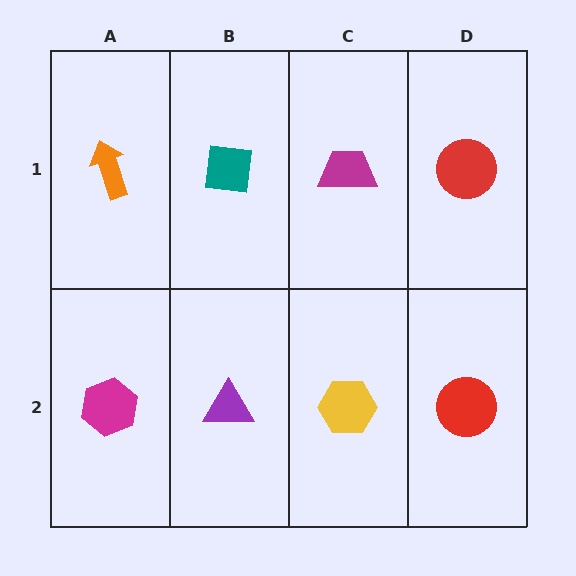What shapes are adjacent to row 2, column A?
An orange arrow (row 1, column A), a purple triangle (row 2, column B).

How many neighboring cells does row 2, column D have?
2.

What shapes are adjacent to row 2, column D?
A red circle (row 1, column D), a yellow hexagon (row 2, column C).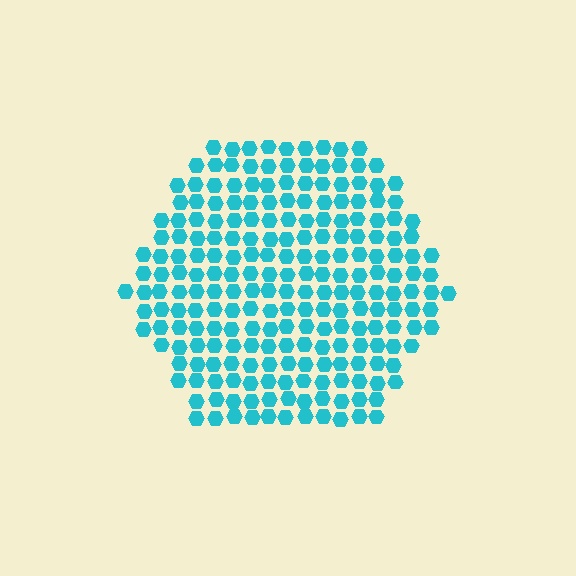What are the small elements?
The small elements are hexagons.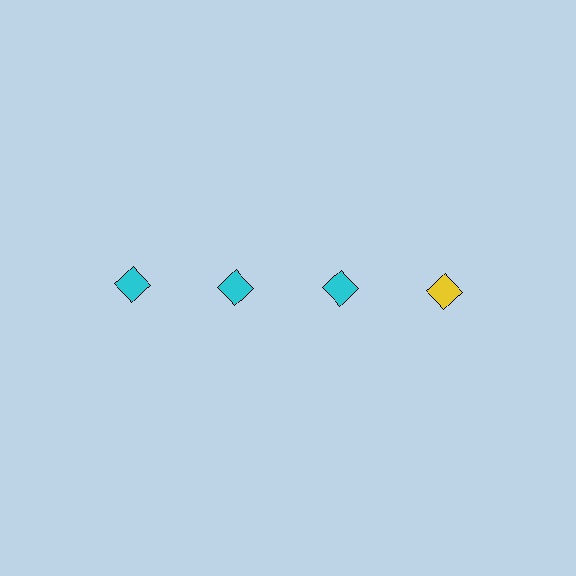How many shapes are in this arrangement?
There are 4 shapes arranged in a grid pattern.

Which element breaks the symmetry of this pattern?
The yellow diamond in the top row, second from right column breaks the symmetry. All other shapes are cyan diamonds.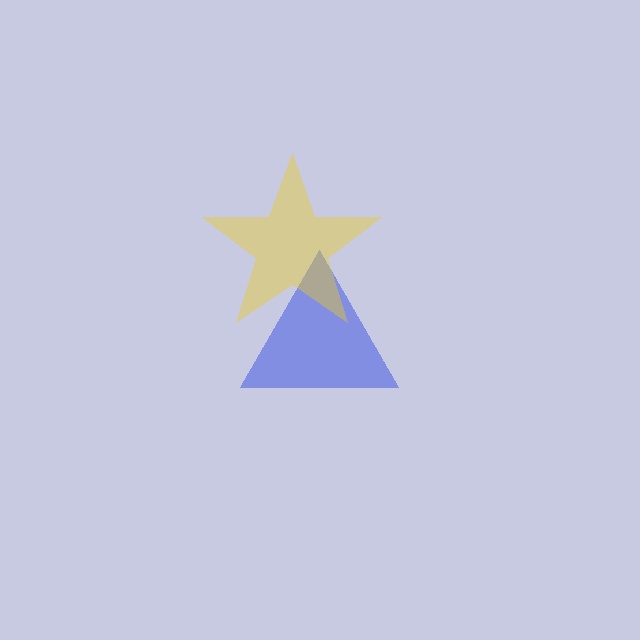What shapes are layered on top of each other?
The layered shapes are: a blue triangle, a yellow star.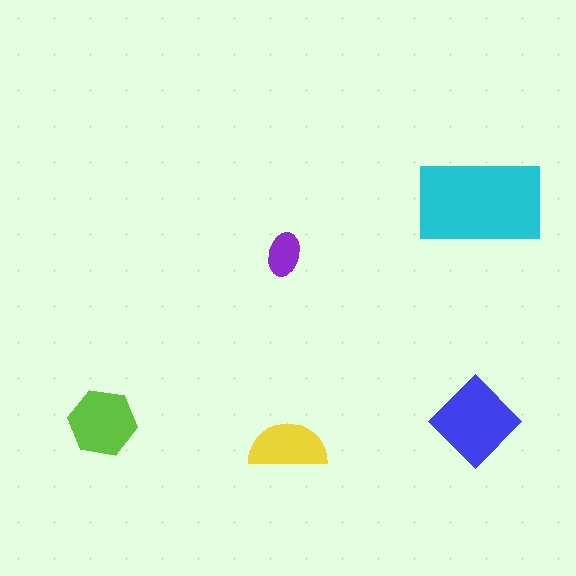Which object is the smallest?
The purple ellipse.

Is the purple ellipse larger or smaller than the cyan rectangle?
Smaller.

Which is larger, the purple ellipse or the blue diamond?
The blue diamond.